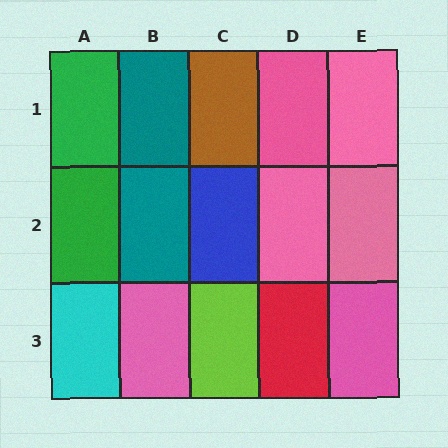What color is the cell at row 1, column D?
Pink.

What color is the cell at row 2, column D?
Pink.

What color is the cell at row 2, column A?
Green.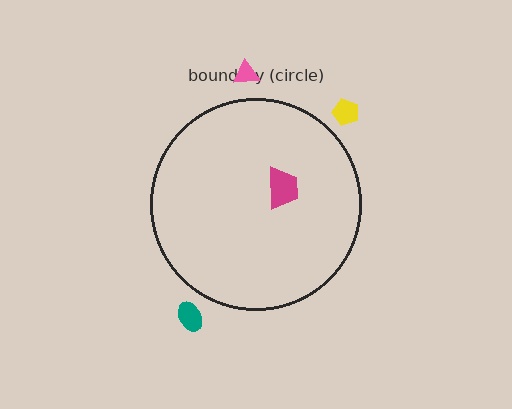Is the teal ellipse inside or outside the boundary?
Outside.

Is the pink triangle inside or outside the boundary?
Outside.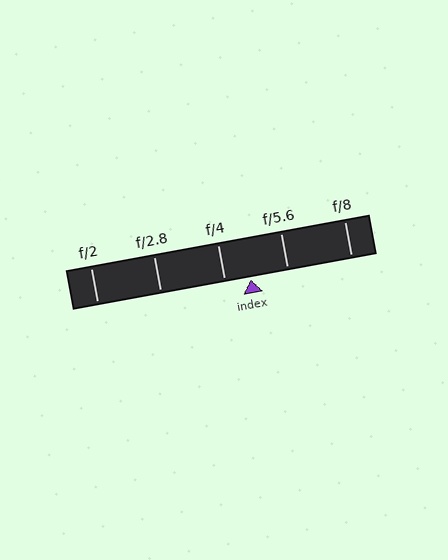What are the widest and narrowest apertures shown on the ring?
The widest aperture shown is f/2 and the narrowest is f/8.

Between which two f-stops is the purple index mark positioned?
The index mark is between f/4 and f/5.6.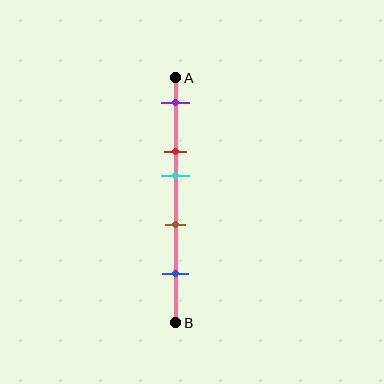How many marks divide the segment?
There are 5 marks dividing the segment.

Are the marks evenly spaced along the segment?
No, the marks are not evenly spaced.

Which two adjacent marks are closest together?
The red and cyan marks are the closest adjacent pair.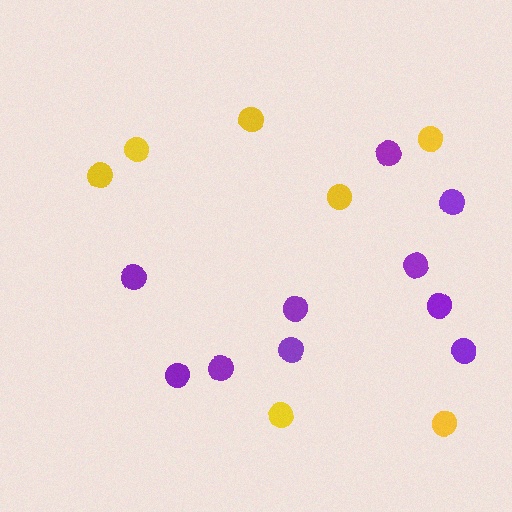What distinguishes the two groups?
There are 2 groups: one group of purple circles (10) and one group of yellow circles (7).